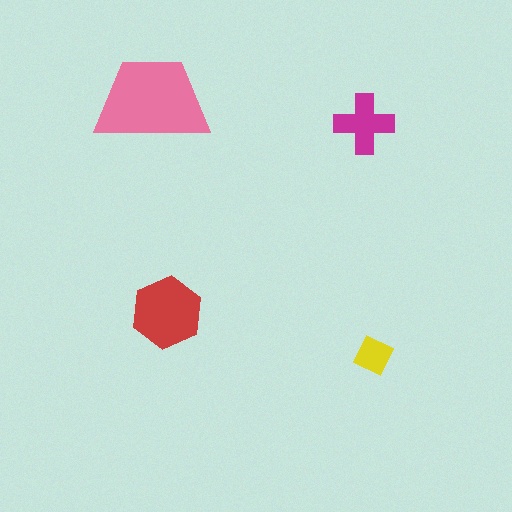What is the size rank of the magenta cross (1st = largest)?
3rd.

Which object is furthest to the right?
The yellow square is rightmost.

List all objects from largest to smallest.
The pink trapezoid, the red hexagon, the magenta cross, the yellow square.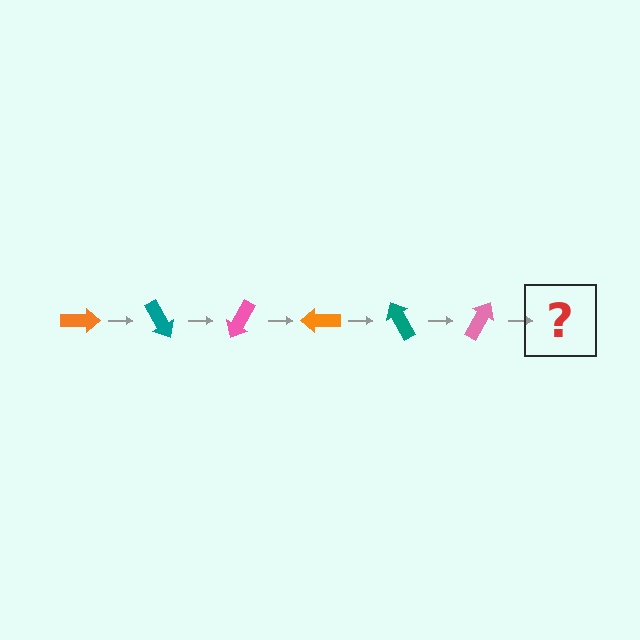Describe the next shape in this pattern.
It should be an orange arrow, rotated 360 degrees from the start.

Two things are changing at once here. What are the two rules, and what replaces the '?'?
The two rules are that it rotates 60 degrees each step and the color cycles through orange, teal, and pink. The '?' should be an orange arrow, rotated 360 degrees from the start.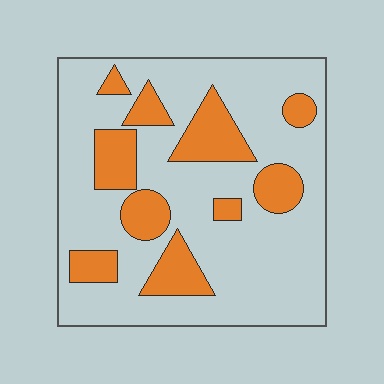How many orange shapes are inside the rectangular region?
10.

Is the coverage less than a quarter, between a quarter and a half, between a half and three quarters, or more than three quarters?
Less than a quarter.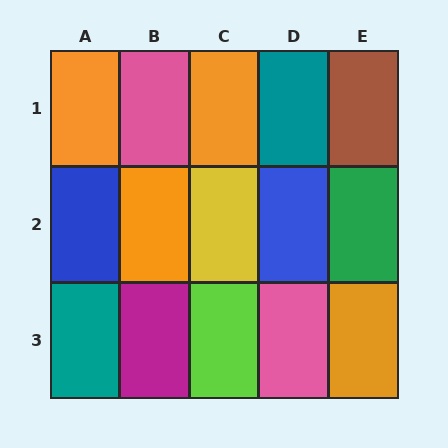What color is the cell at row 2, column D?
Blue.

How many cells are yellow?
1 cell is yellow.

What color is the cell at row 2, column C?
Yellow.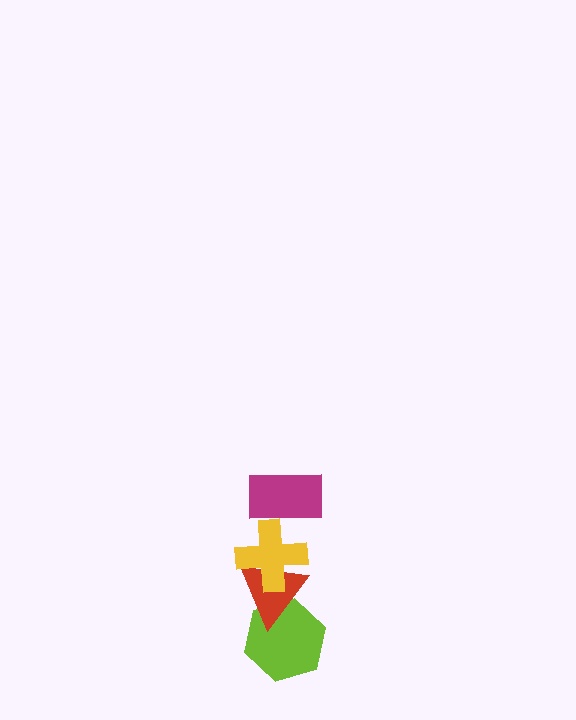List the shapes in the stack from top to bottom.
From top to bottom: the magenta rectangle, the yellow cross, the red triangle, the lime hexagon.